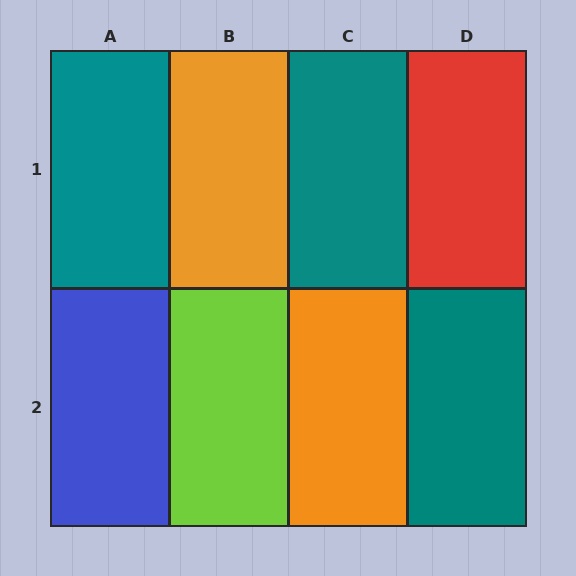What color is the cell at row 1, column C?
Teal.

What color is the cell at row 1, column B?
Orange.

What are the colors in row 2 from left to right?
Blue, lime, orange, teal.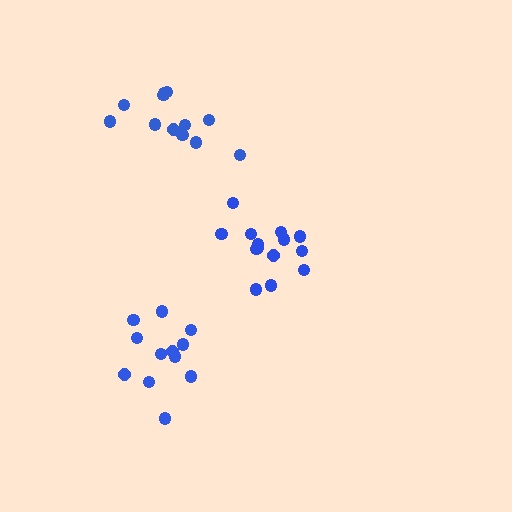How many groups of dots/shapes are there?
There are 3 groups.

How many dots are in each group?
Group 1: 12 dots, Group 2: 12 dots, Group 3: 14 dots (38 total).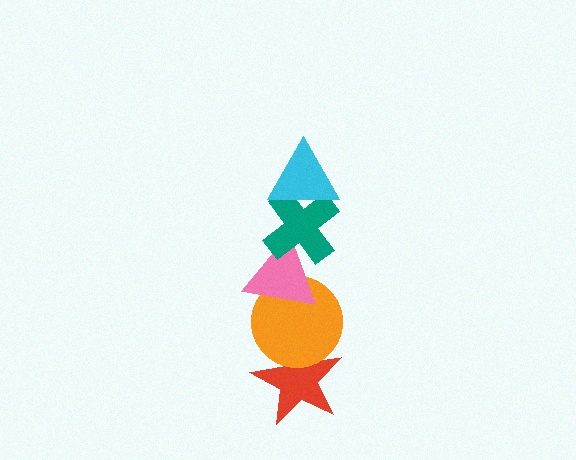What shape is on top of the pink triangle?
The teal cross is on top of the pink triangle.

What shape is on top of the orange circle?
The pink triangle is on top of the orange circle.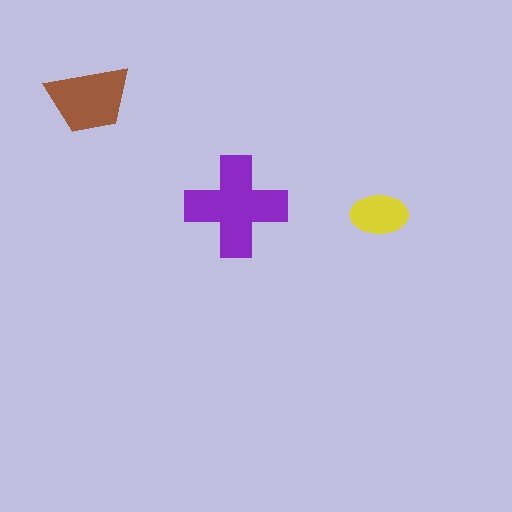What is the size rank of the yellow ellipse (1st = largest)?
3rd.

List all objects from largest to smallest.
The purple cross, the brown trapezoid, the yellow ellipse.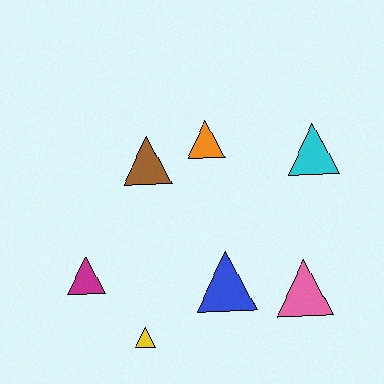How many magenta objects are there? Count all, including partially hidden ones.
There is 1 magenta object.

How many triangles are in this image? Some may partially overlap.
There are 7 triangles.